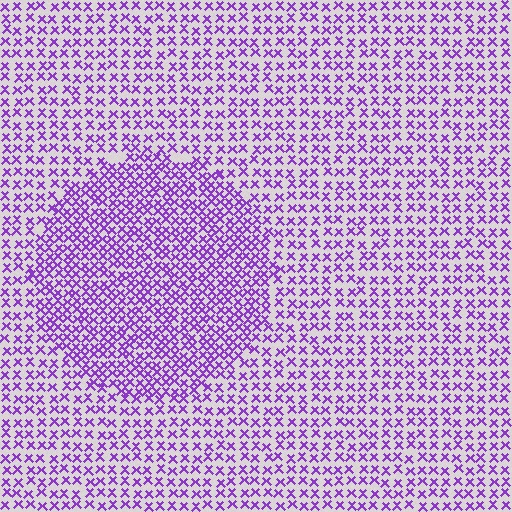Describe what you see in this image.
The image contains small purple elements arranged at two different densities. A circle-shaped region is visible where the elements are more densely packed than the surrounding area.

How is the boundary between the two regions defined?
The boundary is defined by a change in element density (approximately 1.7x ratio). All elements are the same color, size, and shape.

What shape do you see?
I see a circle.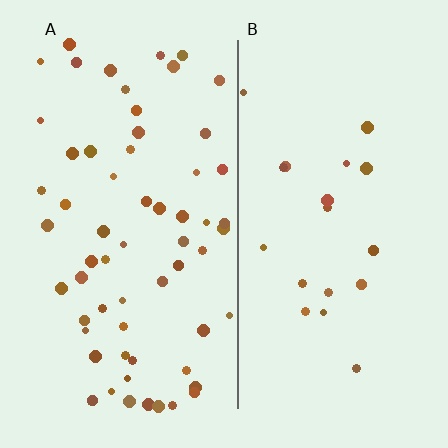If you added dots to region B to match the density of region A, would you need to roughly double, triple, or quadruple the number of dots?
Approximately triple.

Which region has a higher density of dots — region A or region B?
A (the left).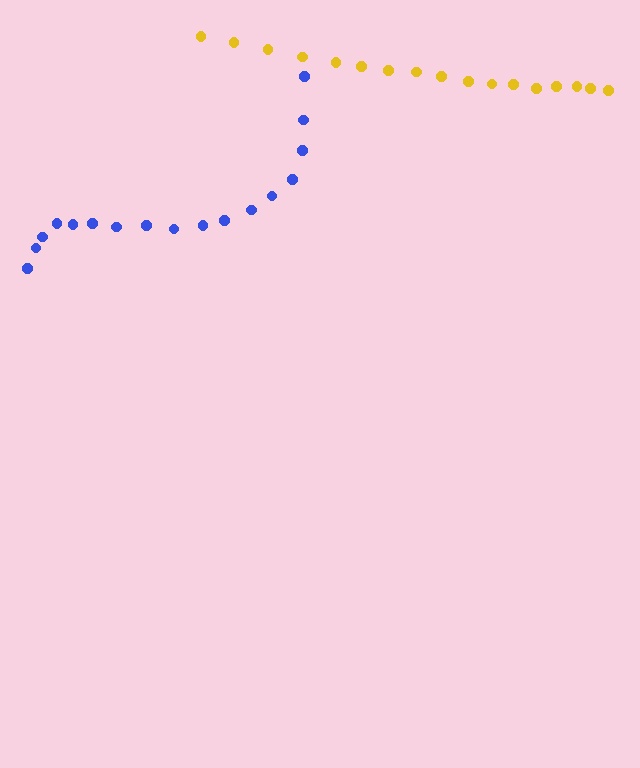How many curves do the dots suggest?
There are 2 distinct paths.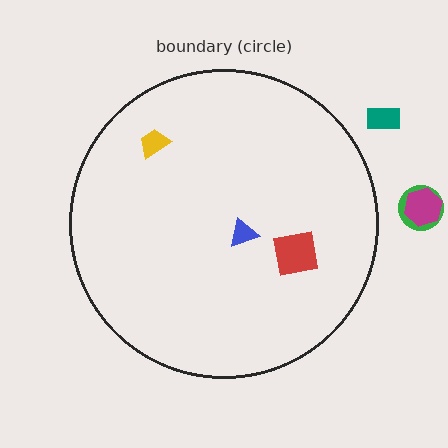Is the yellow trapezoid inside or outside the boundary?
Inside.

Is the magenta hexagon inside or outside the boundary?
Outside.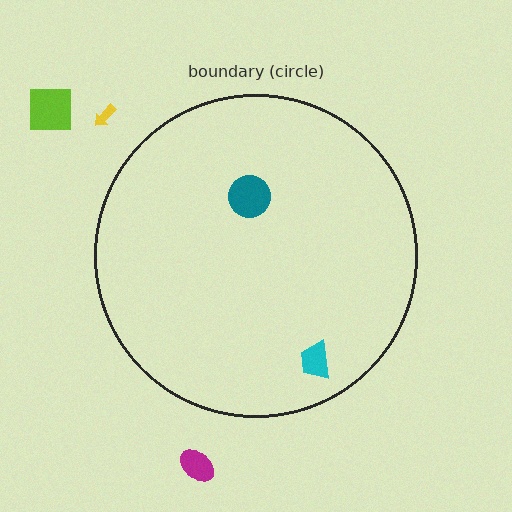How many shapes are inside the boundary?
2 inside, 3 outside.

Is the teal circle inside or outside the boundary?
Inside.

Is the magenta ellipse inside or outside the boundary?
Outside.